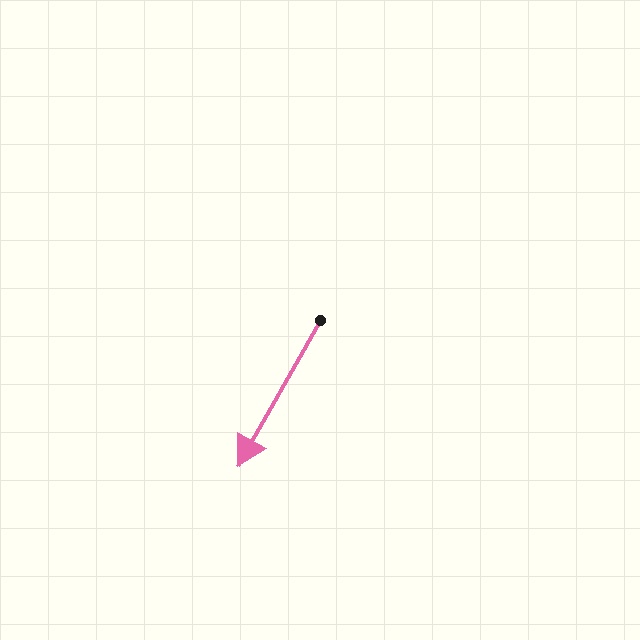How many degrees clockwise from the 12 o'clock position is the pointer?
Approximately 209 degrees.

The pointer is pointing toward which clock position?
Roughly 7 o'clock.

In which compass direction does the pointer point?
Southwest.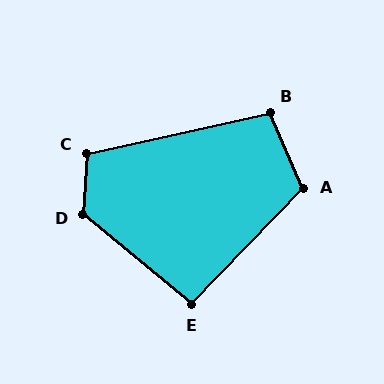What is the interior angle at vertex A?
Approximately 112 degrees (obtuse).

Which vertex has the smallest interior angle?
E, at approximately 95 degrees.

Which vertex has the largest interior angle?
D, at approximately 125 degrees.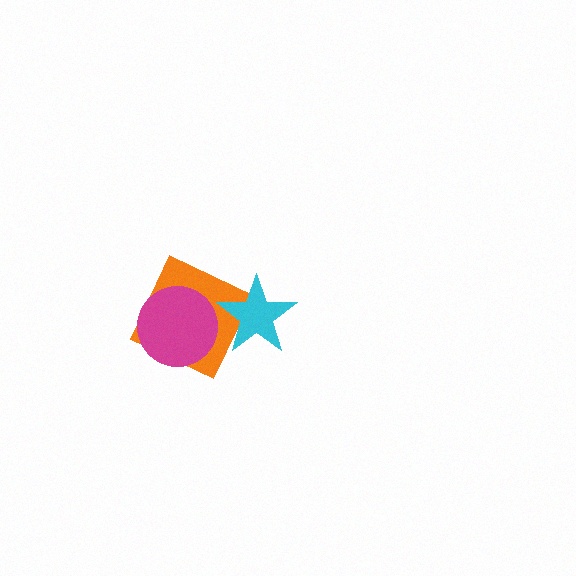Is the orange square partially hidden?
Yes, it is partially covered by another shape.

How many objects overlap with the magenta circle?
1 object overlaps with the magenta circle.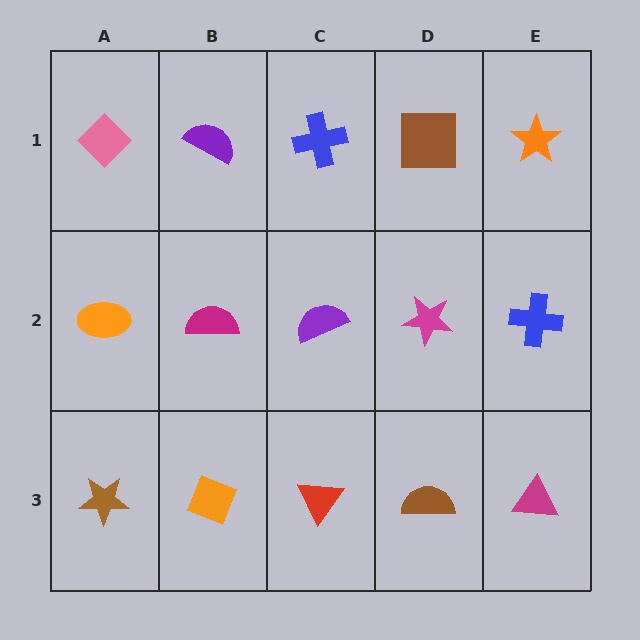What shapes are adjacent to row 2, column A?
A pink diamond (row 1, column A), a brown star (row 3, column A), a magenta semicircle (row 2, column B).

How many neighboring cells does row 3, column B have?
3.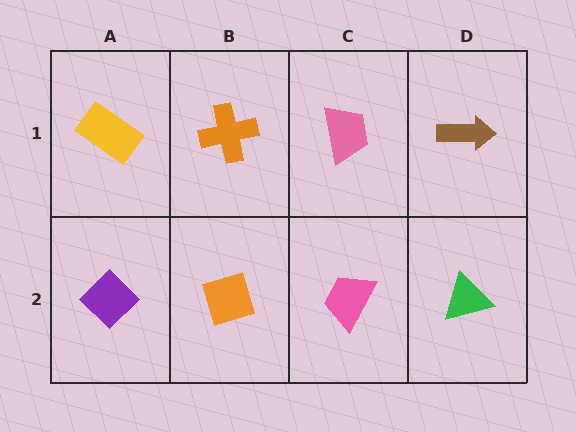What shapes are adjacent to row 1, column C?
A pink trapezoid (row 2, column C), an orange cross (row 1, column B), a brown arrow (row 1, column D).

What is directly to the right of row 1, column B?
A pink trapezoid.